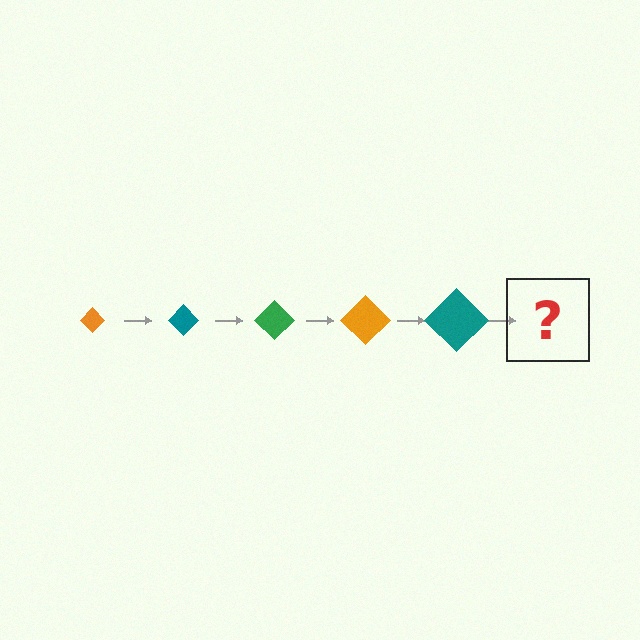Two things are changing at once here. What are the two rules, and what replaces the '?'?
The two rules are that the diamond grows larger each step and the color cycles through orange, teal, and green. The '?' should be a green diamond, larger than the previous one.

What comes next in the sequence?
The next element should be a green diamond, larger than the previous one.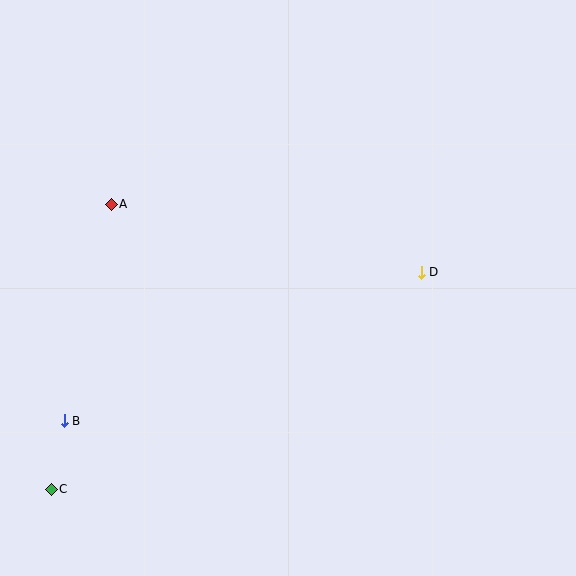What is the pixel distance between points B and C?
The distance between B and C is 70 pixels.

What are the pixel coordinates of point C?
Point C is at (51, 489).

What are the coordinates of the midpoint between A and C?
The midpoint between A and C is at (81, 347).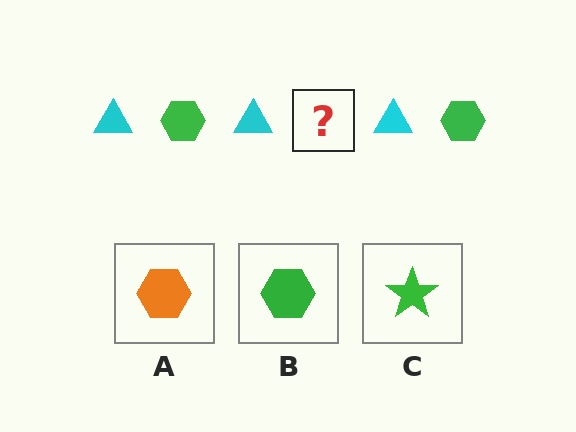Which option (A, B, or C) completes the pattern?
B.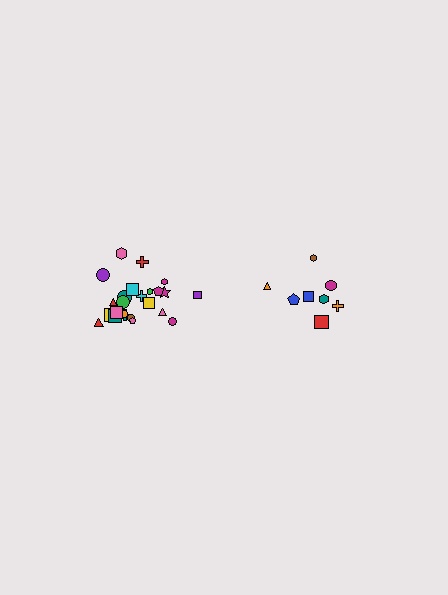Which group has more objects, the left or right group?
The left group.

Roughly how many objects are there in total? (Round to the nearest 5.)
Roughly 35 objects in total.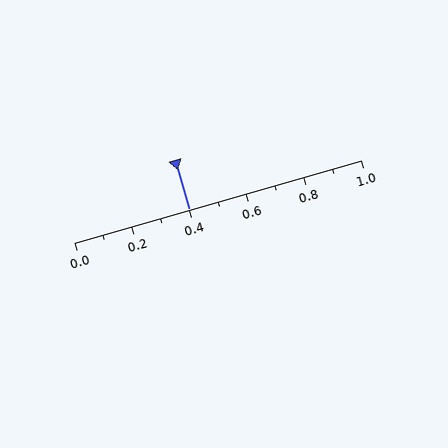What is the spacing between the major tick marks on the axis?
The major ticks are spaced 0.2 apart.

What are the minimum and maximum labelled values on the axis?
The axis runs from 0.0 to 1.0.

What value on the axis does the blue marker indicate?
The marker indicates approximately 0.4.